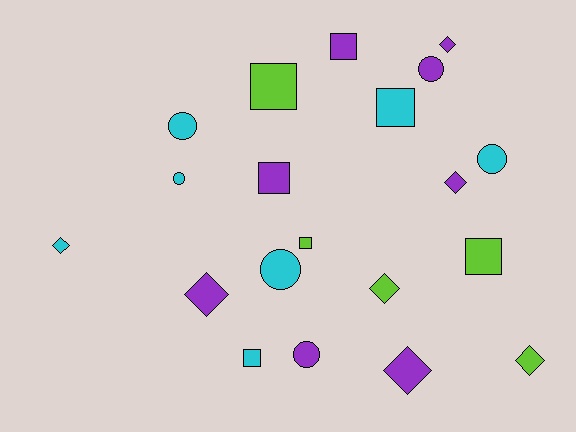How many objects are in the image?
There are 20 objects.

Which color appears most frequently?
Purple, with 8 objects.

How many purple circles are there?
There are 2 purple circles.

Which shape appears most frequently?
Square, with 7 objects.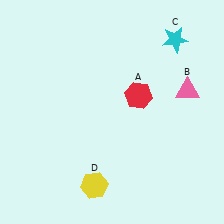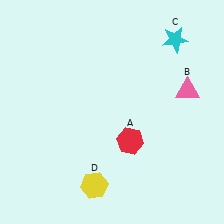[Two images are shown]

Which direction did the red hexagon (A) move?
The red hexagon (A) moved down.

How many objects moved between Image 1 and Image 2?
1 object moved between the two images.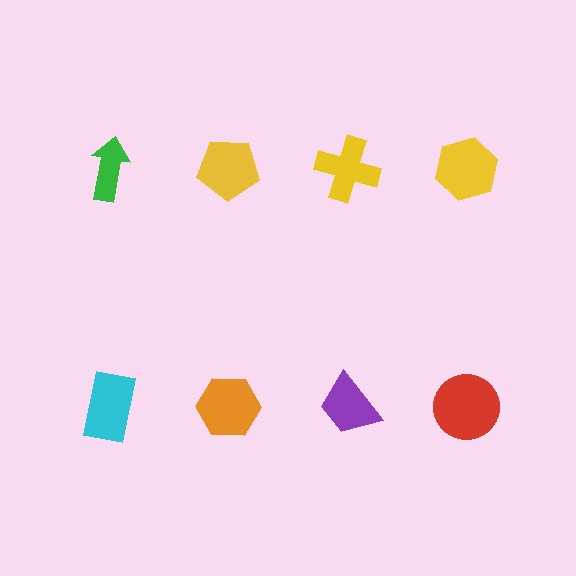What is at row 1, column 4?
A yellow hexagon.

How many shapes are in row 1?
4 shapes.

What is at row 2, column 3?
A purple trapezoid.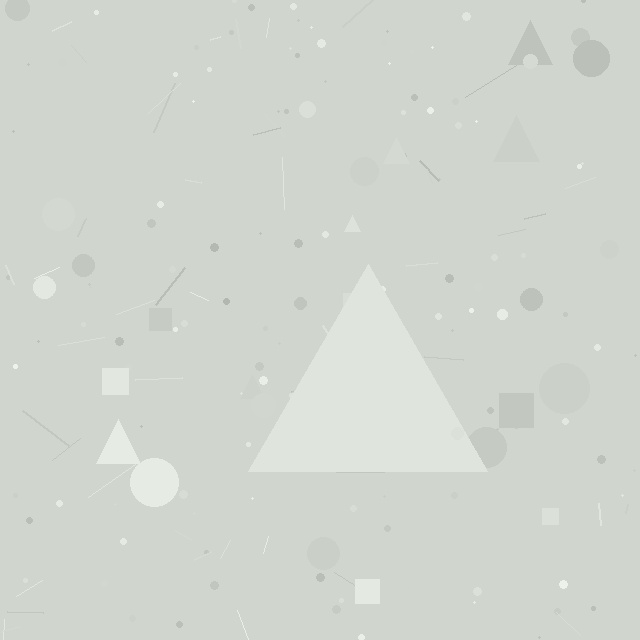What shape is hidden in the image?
A triangle is hidden in the image.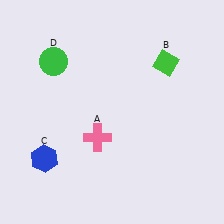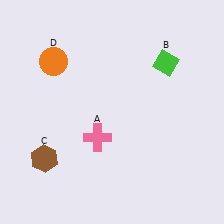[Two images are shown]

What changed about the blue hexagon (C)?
In Image 1, C is blue. In Image 2, it changed to brown.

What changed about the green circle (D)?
In Image 1, D is green. In Image 2, it changed to orange.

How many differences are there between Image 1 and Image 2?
There are 2 differences between the two images.